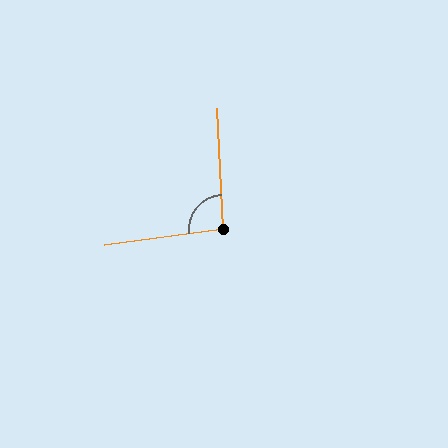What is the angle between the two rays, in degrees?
Approximately 95 degrees.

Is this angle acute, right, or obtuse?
It is obtuse.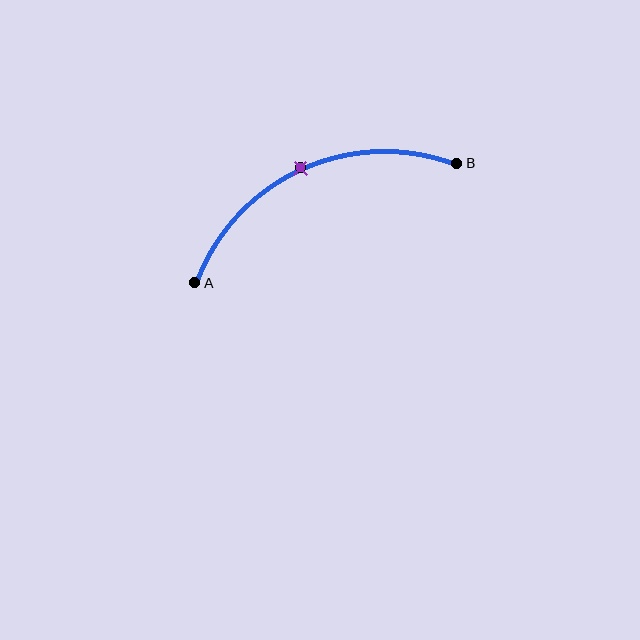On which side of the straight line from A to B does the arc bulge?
The arc bulges above the straight line connecting A and B.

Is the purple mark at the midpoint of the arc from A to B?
Yes. The purple mark lies on the arc at equal arc-length from both A and B — it is the arc midpoint.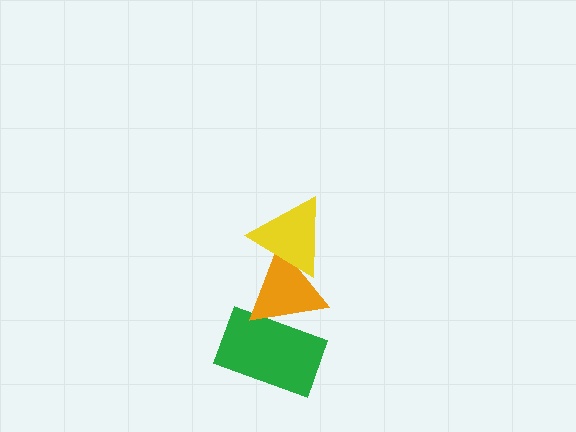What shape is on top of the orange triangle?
The yellow triangle is on top of the orange triangle.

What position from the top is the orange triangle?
The orange triangle is 2nd from the top.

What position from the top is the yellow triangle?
The yellow triangle is 1st from the top.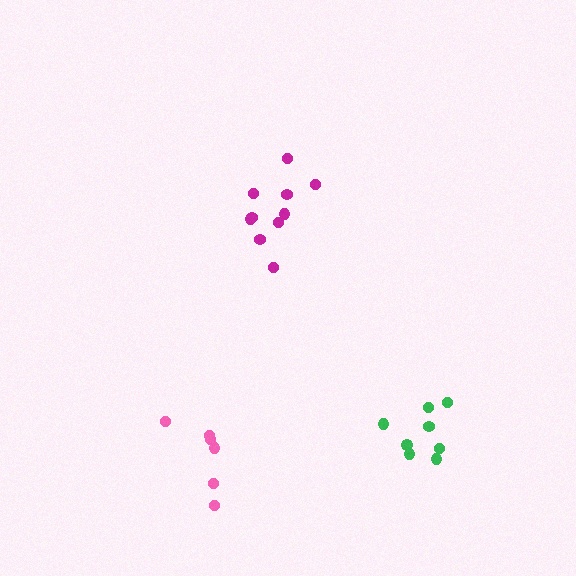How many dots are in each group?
Group 1: 6 dots, Group 2: 10 dots, Group 3: 8 dots (24 total).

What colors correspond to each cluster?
The clusters are colored: pink, magenta, green.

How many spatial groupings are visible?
There are 3 spatial groupings.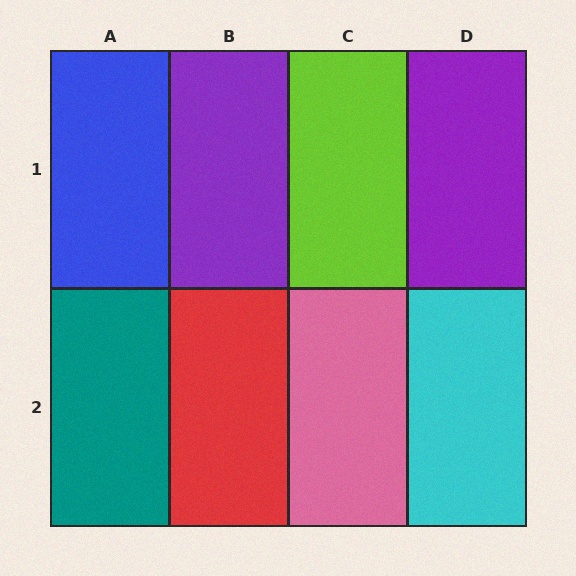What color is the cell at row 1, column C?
Lime.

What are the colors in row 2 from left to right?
Teal, red, pink, cyan.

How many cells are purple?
2 cells are purple.